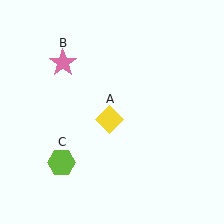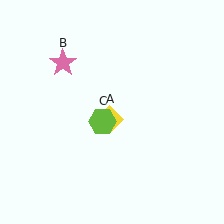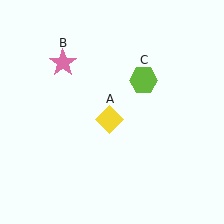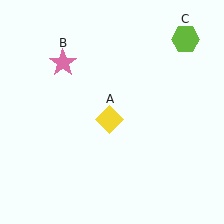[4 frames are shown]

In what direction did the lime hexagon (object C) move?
The lime hexagon (object C) moved up and to the right.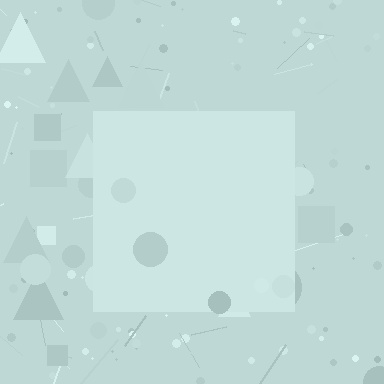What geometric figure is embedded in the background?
A square is embedded in the background.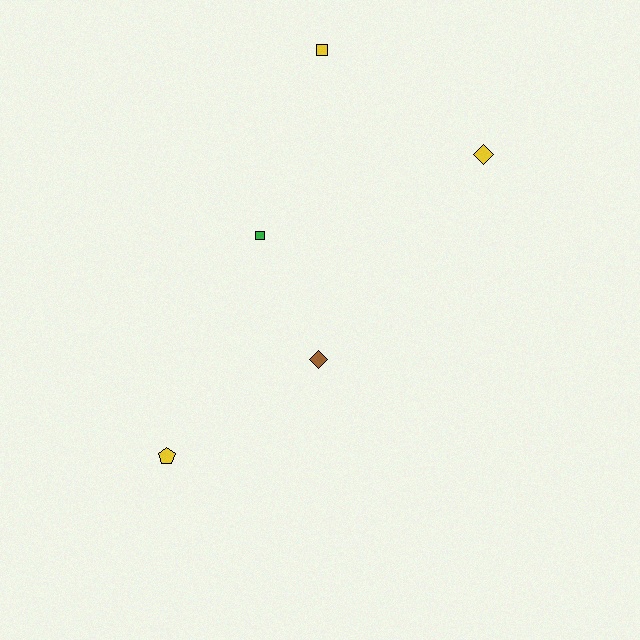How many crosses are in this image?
There are no crosses.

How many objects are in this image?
There are 5 objects.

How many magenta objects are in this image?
There are no magenta objects.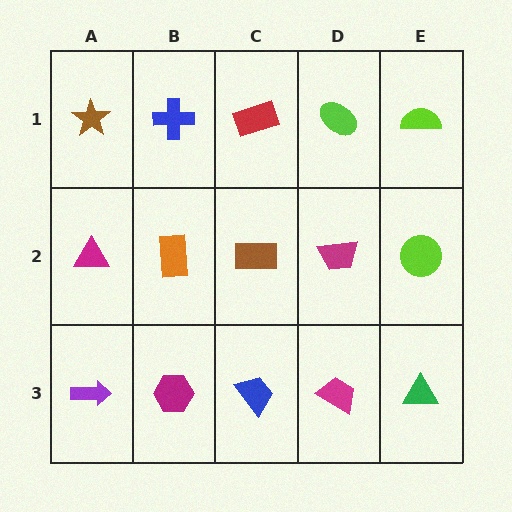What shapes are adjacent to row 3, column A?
A magenta triangle (row 2, column A), a magenta hexagon (row 3, column B).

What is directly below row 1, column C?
A brown rectangle.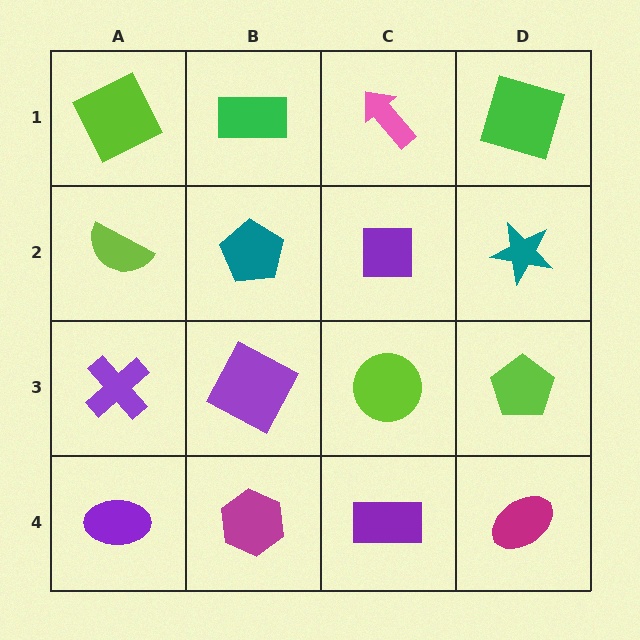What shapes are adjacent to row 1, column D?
A teal star (row 2, column D), a pink arrow (row 1, column C).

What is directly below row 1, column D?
A teal star.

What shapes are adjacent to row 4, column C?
A lime circle (row 3, column C), a magenta hexagon (row 4, column B), a magenta ellipse (row 4, column D).